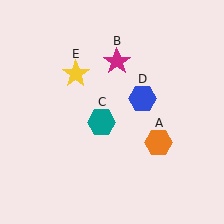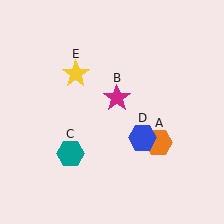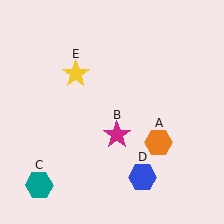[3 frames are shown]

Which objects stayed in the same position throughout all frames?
Orange hexagon (object A) and yellow star (object E) remained stationary.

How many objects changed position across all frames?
3 objects changed position: magenta star (object B), teal hexagon (object C), blue hexagon (object D).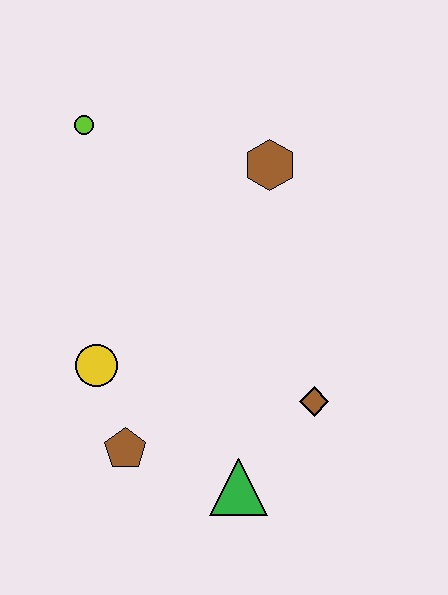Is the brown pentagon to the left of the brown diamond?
Yes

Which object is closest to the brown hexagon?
The lime circle is closest to the brown hexagon.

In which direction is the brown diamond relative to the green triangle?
The brown diamond is above the green triangle.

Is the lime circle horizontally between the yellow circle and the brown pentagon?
No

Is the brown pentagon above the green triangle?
Yes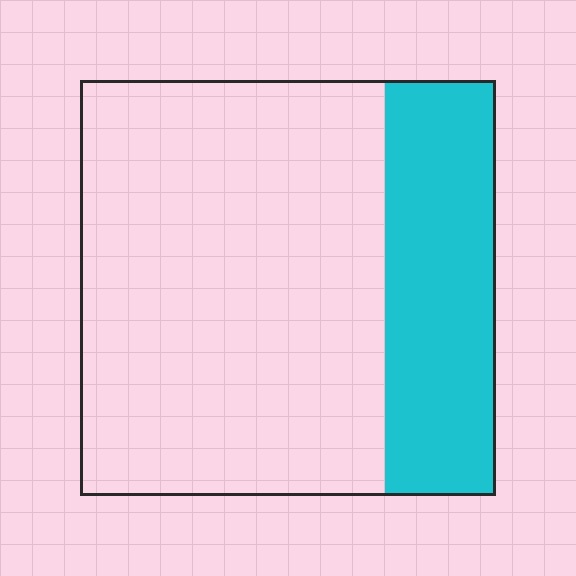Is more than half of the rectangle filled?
No.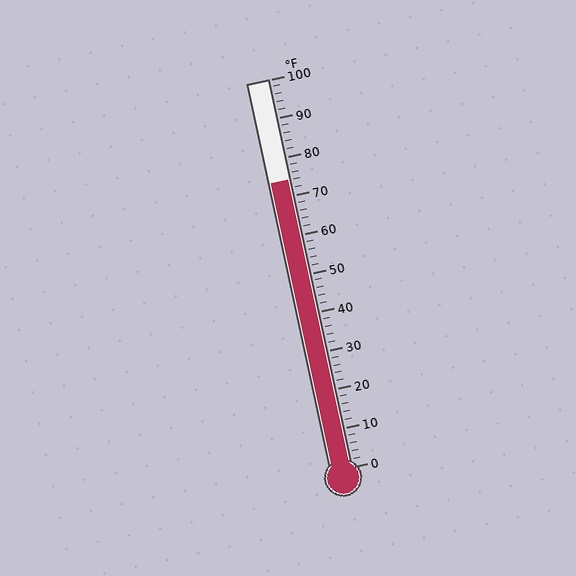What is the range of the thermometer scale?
The thermometer scale ranges from 0°F to 100°F.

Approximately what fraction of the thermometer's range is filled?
The thermometer is filled to approximately 75% of its range.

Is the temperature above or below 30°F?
The temperature is above 30°F.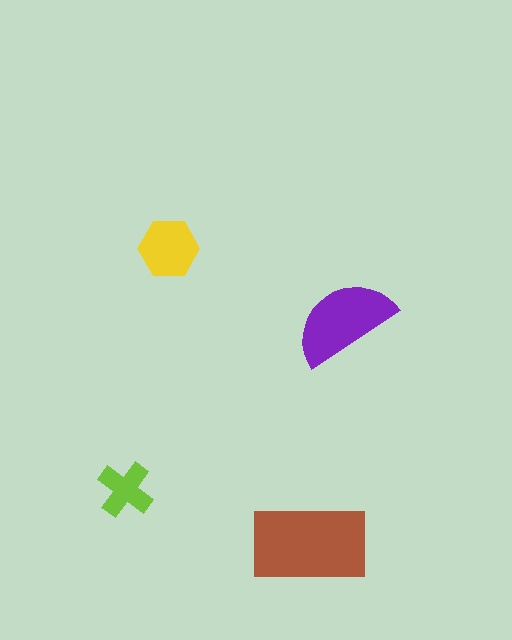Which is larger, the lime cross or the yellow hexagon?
The yellow hexagon.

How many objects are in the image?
There are 4 objects in the image.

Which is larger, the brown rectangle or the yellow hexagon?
The brown rectangle.